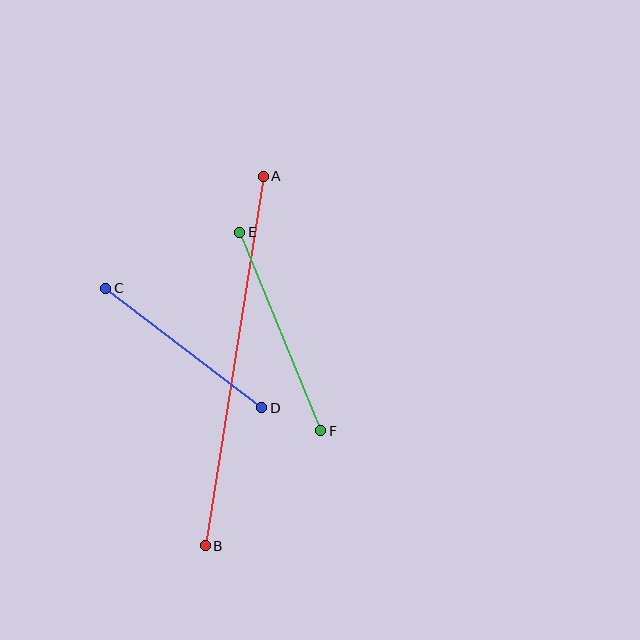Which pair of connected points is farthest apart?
Points A and B are farthest apart.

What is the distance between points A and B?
The distance is approximately 374 pixels.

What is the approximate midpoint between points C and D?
The midpoint is at approximately (184, 348) pixels.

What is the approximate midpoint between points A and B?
The midpoint is at approximately (234, 361) pixels.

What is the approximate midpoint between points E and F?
The midpoint is at approximately (280, 331) pixels.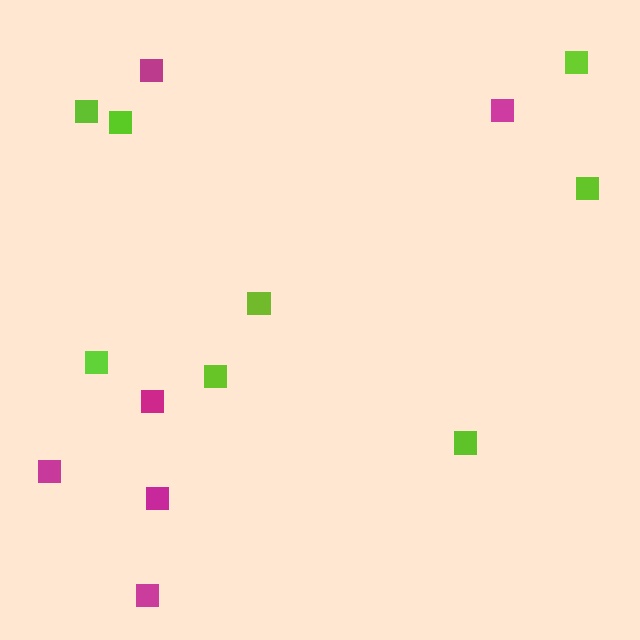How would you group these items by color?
There are 2 groups: one group of magenta squares (6) and one group of lime squares (8).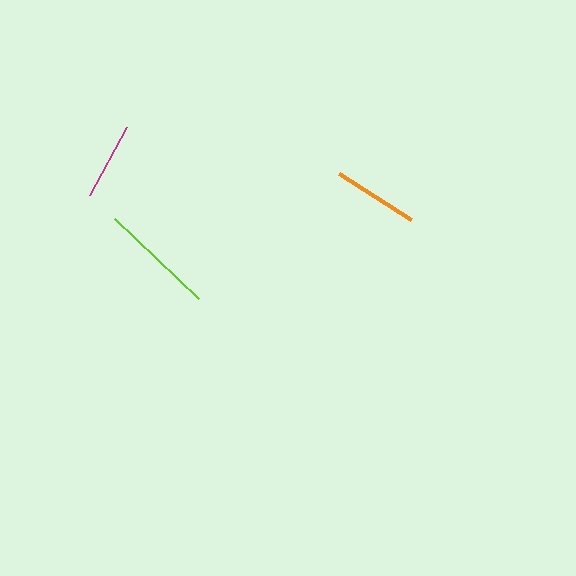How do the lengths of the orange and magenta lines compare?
The orange and magenta lines are approximately the same length.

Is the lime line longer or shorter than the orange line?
The lime line is longer than the orange line.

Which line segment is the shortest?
The magenta line is the shortest at approximately 78 pixels.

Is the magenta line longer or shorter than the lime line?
The lime line is longer than the magenta line.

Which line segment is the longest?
The lime line is the longest at approximately 116 pixels.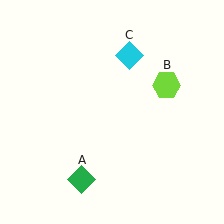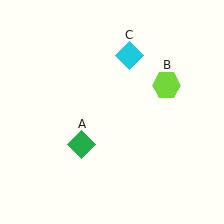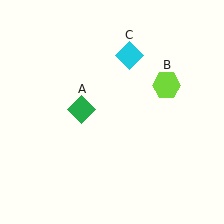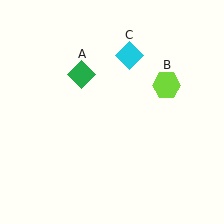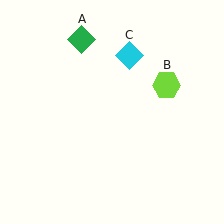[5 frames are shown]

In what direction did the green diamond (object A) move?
The green diamond (object A) moved up.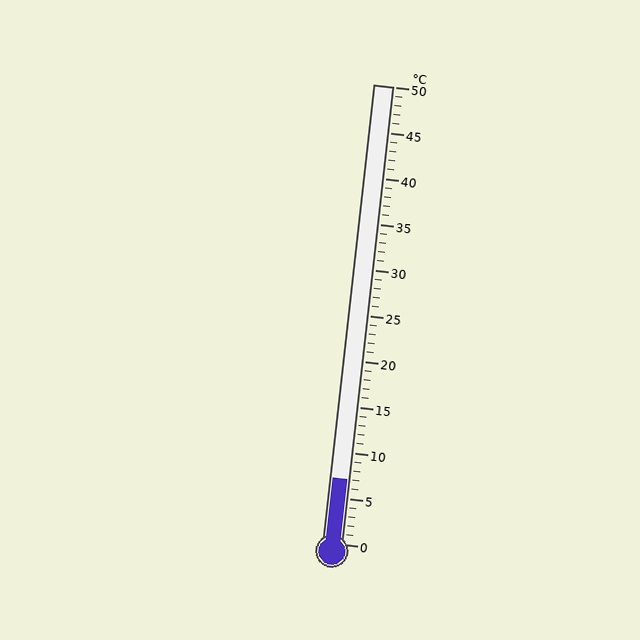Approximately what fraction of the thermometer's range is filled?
The thermometer is filled to approximately 15% of its range.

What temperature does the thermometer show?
The thermometer shows approximately 7°C.